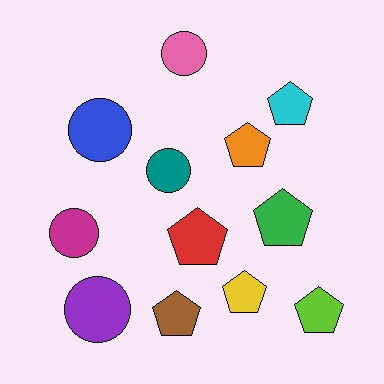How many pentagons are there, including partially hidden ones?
There are 7 pentagons.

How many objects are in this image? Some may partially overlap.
There are 12 objects.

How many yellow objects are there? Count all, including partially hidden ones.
There is 1 yellow object.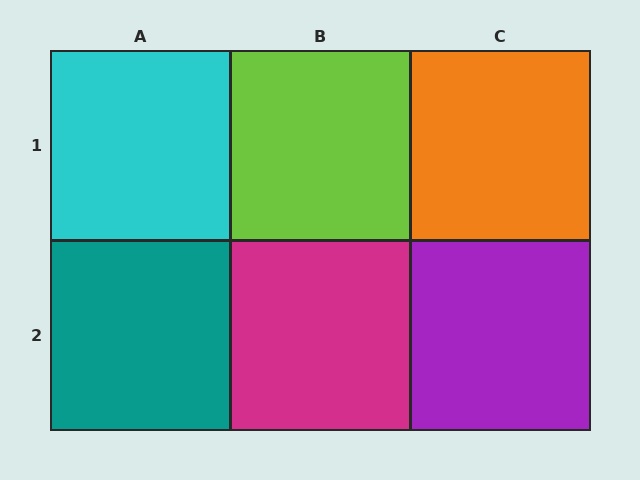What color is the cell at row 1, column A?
Cyan.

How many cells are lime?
1 cell is lime.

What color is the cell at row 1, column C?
Orange.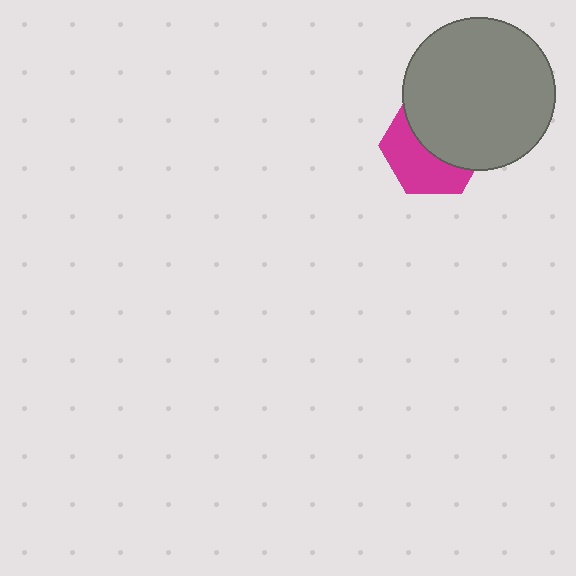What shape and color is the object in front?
The object in front is a gray circle.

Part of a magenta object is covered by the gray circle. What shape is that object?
It is a hexagon.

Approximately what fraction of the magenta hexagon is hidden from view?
Roughly 53% of the magenta hexagon is hidden behind the gray circle.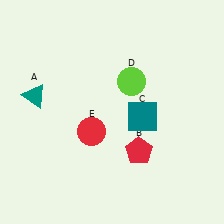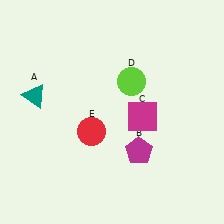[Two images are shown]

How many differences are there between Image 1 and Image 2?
There are 2 differences between the two images.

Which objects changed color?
B changed from red to magenta. C changed from teal to magenta.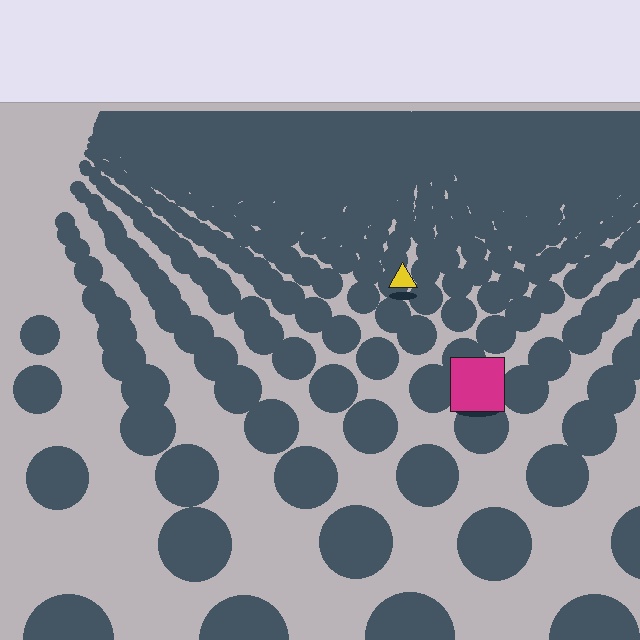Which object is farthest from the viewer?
The yellow triangle is farthest from the viewer. It appears smaller and the ground texture around it is denser.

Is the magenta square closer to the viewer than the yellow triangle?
Yes. The magenta square is closer — you can tell from the texture gradient: the ground texture is coarser near it.